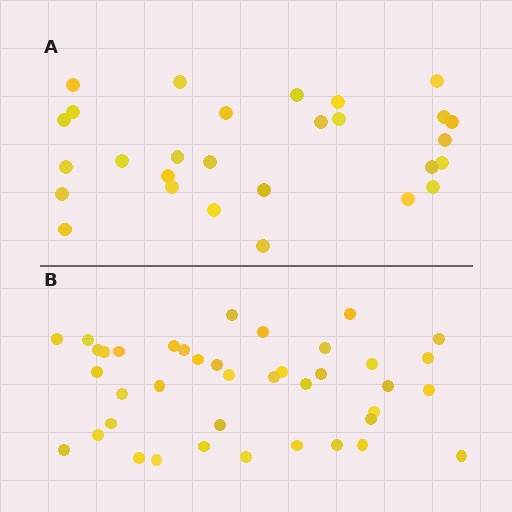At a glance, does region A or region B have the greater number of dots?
Region B (the bottom region) has more dots.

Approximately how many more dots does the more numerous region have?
Region B has roughly 12 or so more dots than region A.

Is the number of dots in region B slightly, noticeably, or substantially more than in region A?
Region B has noticeably more, but not dramatically so. The ratio is roughly 1.4 to 1.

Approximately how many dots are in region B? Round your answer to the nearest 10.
About 40 dots.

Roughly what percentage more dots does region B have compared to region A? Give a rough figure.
About 45% more.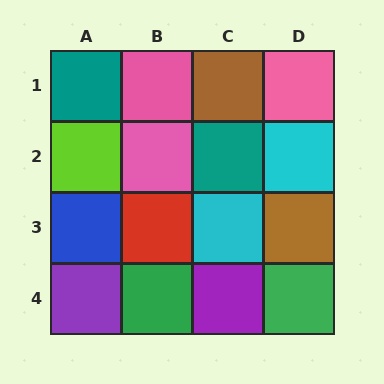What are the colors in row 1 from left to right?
Teal, pink, brown, pink.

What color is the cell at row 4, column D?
Green.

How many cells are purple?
2 cells are purple.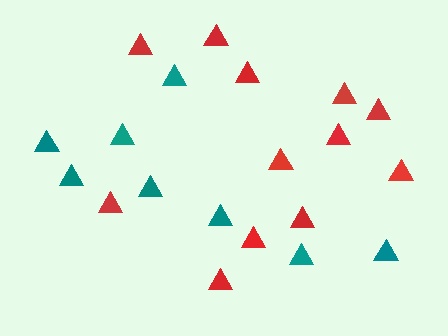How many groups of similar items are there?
There are 2 groups: one group of red triangles (12) and one group of teal triangles (8).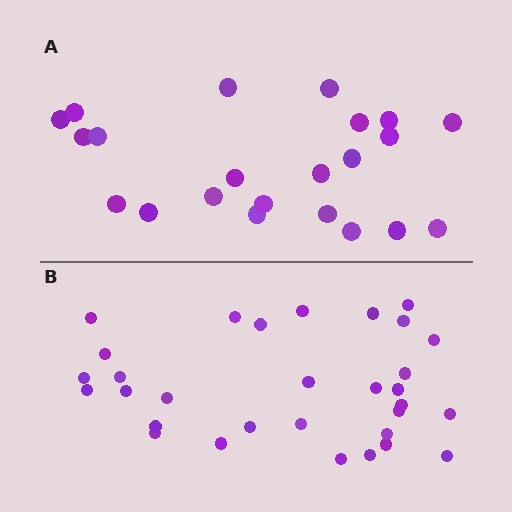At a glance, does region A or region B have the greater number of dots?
Region B (the bottom region) has more dots.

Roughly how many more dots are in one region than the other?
Region B has roughly 8 or so more dots than region A.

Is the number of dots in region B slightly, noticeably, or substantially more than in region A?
Region B has noticeably more, but not dramatically so. The ratio is roughly 1.4 to 1.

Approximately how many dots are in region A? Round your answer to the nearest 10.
About 20 dots. (The exact count is 22, which rounds to 20.)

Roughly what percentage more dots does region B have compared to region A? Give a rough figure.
About 40% more.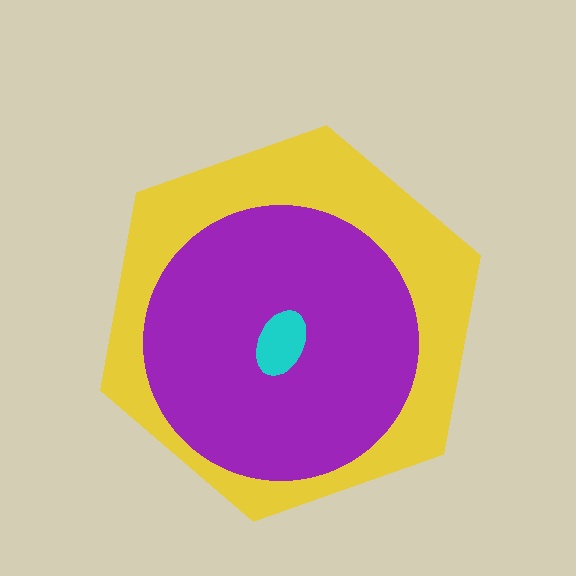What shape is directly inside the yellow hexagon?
The purple circle.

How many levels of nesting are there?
3.